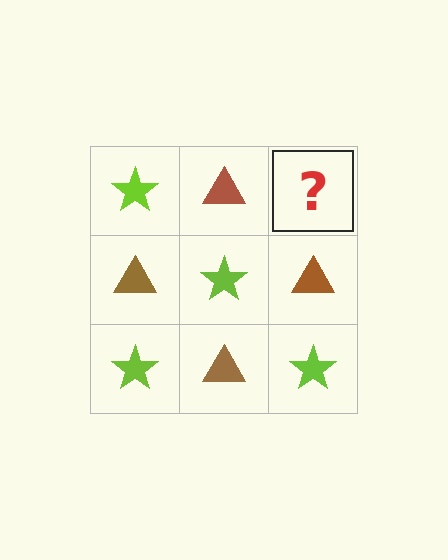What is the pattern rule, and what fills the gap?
The rule is that it alternates lime star and brown triangle in a checkerboard pattern. The gap should be filled with a lime star.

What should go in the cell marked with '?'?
The missing cell should contain a lime star.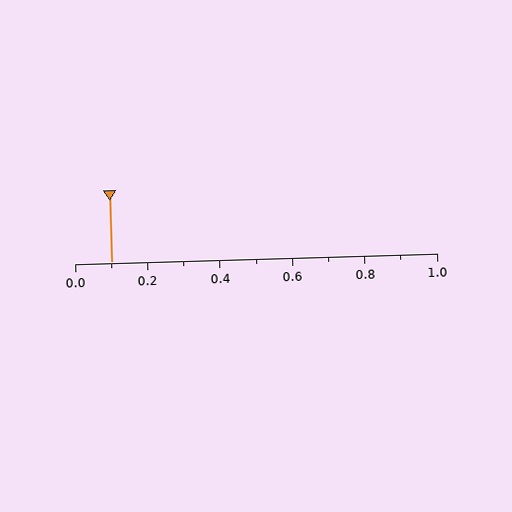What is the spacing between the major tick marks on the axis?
The major ticks are spaced 0.2 apart.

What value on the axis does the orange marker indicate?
The marker indicates approximately 0.1.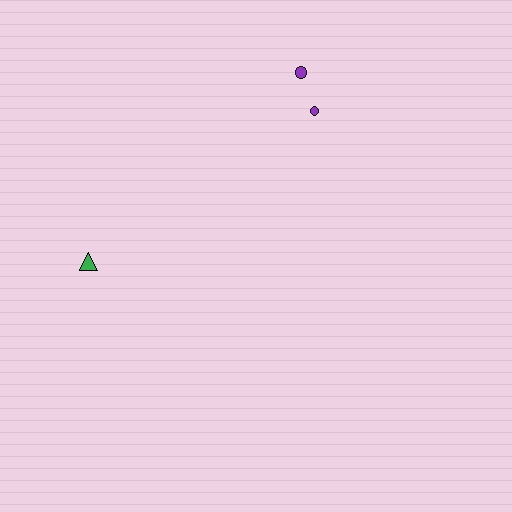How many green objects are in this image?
There is 1 green object.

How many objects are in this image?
There are 3 objects.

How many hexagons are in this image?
There are no hexagons.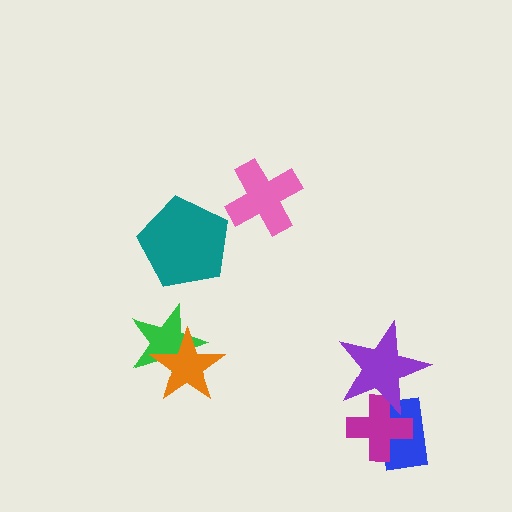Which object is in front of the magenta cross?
The purple star is in front of the magenta cross.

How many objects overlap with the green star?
1 object overlaps with the green star.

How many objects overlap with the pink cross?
0 objects overlap with the pink cross.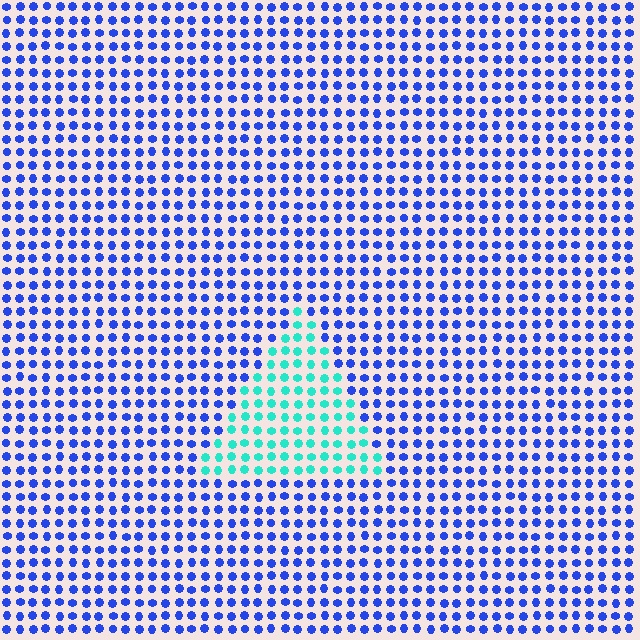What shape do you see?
I see a triangle.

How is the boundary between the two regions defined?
The boundary is defined purely by a slight shift in hue (about 60 degrees). Spacing, size, and orientation are identical on both sides.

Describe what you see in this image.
The image is filled with small blue elements in a uniform arrangement. A triangle-shaped region is visible where the elements are tinted to a slightly different hue, forming a subtle color boundary.